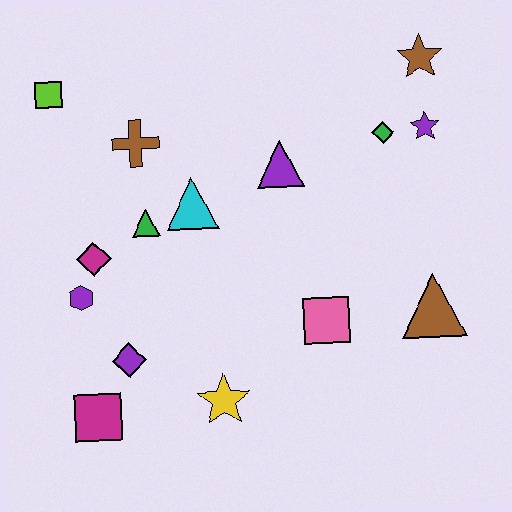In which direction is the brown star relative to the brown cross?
The brown star is to the right of the brown cross.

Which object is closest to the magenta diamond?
The purple hexagon is closest to the magenta diamond.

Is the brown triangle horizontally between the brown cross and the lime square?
No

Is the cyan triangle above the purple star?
No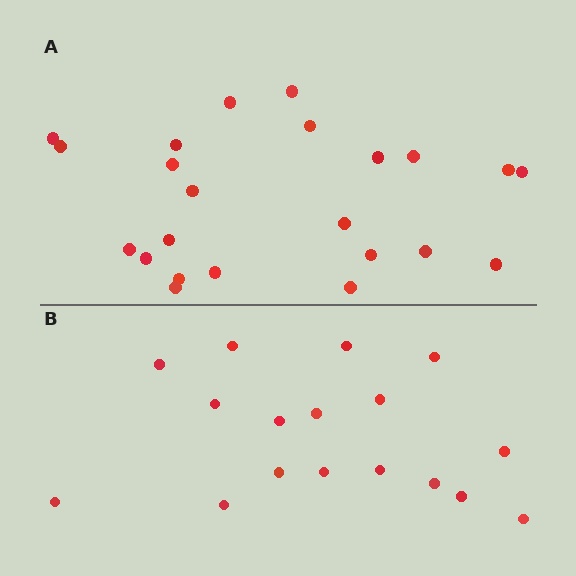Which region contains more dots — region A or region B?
Region A (the top region) has more dots.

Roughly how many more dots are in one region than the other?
Region A has about 6 more dots than region B.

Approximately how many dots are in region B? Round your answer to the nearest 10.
About 20 dots. (The exact count is 17, which rounds to 20.)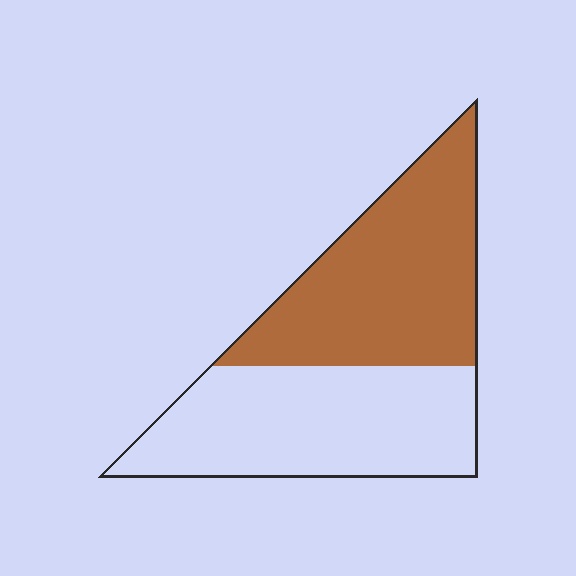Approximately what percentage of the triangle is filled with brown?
Approximately 50%.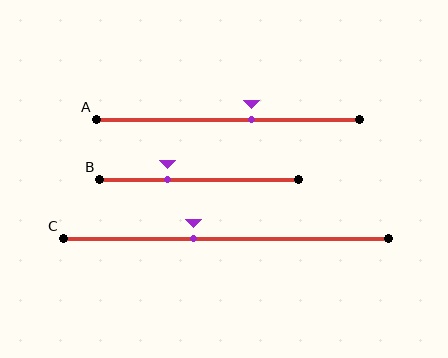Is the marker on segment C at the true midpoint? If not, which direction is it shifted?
No, the marker on segment C is shifted to the left by about 10% of the segment length.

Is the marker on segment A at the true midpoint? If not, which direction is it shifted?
No, the marker on segment A is shifted to the right by about 9% of the segment length.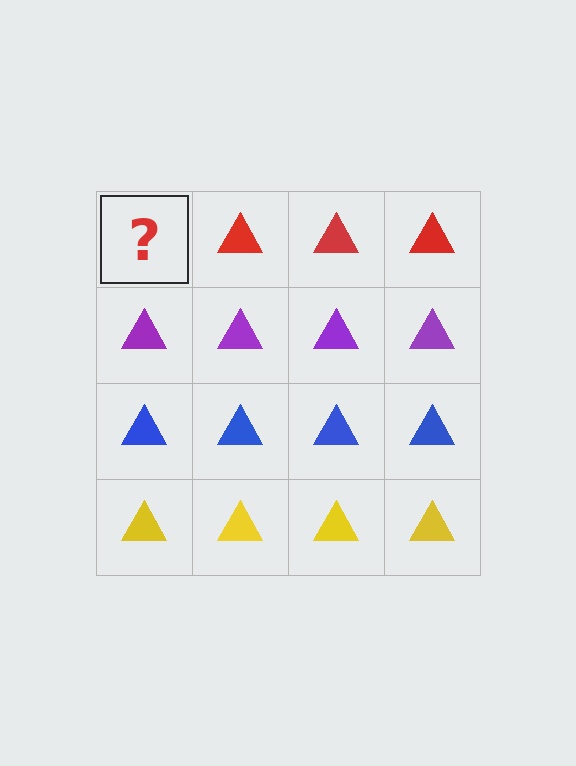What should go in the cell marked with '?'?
The missing cell should contain a red triangle.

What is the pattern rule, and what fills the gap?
The rule is that each row has a consistent color. The gap should be filled with a red triangle.